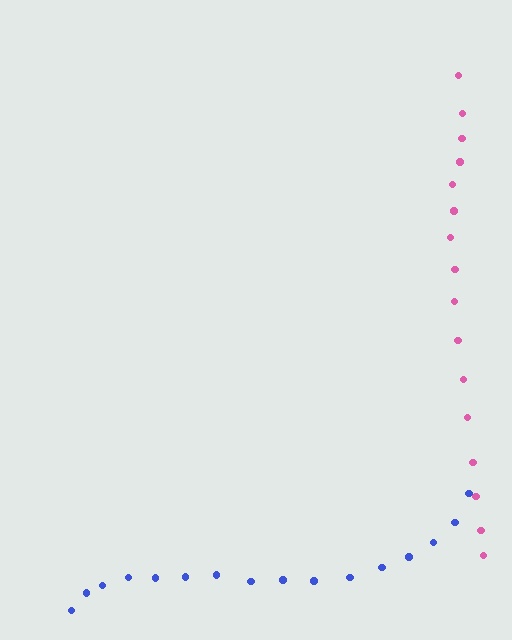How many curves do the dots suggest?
There are 2 distinct paths.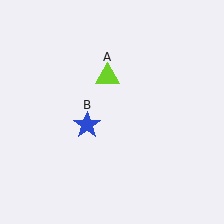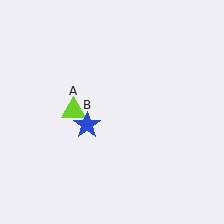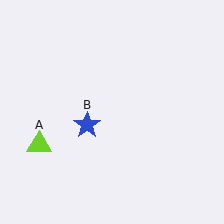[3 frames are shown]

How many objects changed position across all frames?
1 object changed position: lime triangle (object A).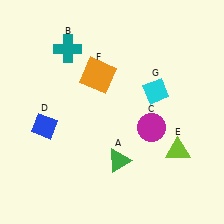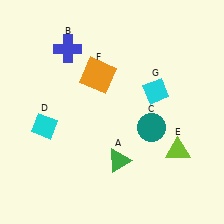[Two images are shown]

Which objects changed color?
B changed from teal to blue. C changed from magenta to teal. D changed from blue to cyan.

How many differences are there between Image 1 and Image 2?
There are 3 differences between the two images.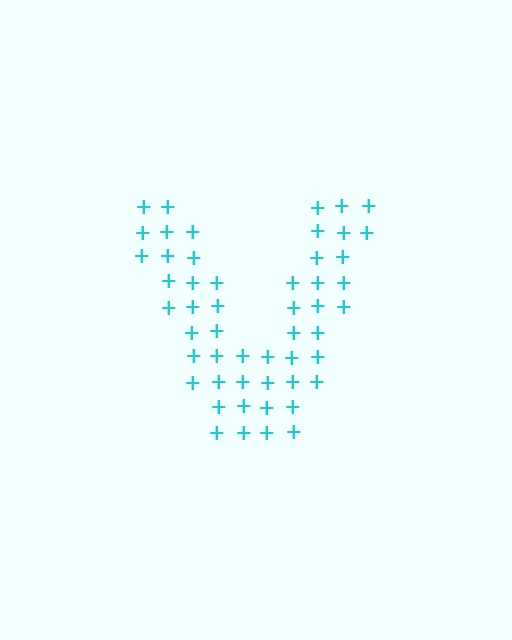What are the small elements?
The small elements are plus signs.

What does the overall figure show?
The overall figure shows the letter V.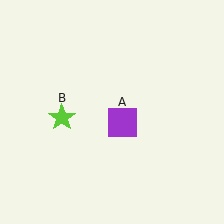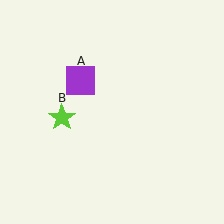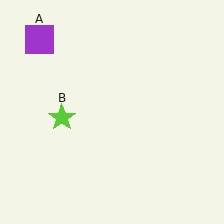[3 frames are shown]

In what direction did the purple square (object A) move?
The purple square (object A) moved up and to the left.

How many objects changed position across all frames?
1 object changed position: purple square (object A).